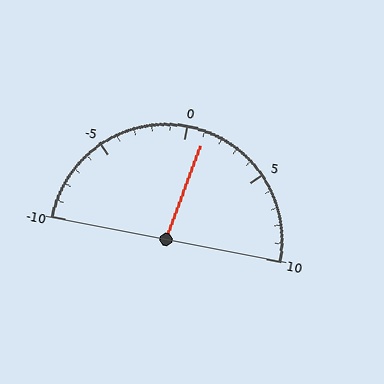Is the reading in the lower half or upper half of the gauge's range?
The reading is in the upper half of the range (-10 to 10).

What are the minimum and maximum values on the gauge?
The gauge ranges from -10 to 10.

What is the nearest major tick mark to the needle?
The nearest major tick mark is 0.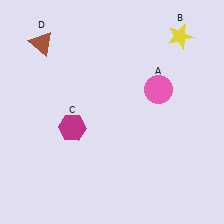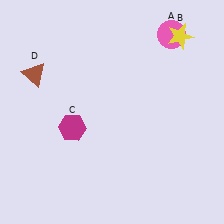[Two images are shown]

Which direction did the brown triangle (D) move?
The brown triangle (D) moved down.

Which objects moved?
The objects that moved are: the pink circle (A), the brown triangle (D).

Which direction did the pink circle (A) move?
The pink circle (A) moved up.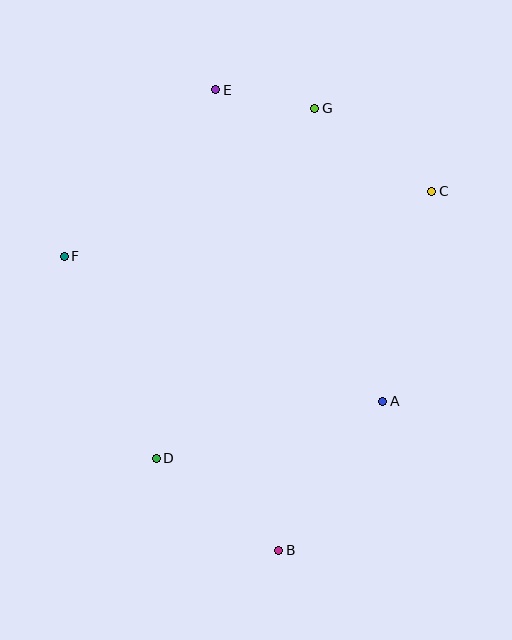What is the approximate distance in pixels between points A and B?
The distance between A and B is approximately 182 pixels.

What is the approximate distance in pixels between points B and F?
The distance between B and F is approximately 364 pixels.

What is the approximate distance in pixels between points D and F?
The distance between D and F is approximately 222 pixels.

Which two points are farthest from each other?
Points B and E are farthest from each other.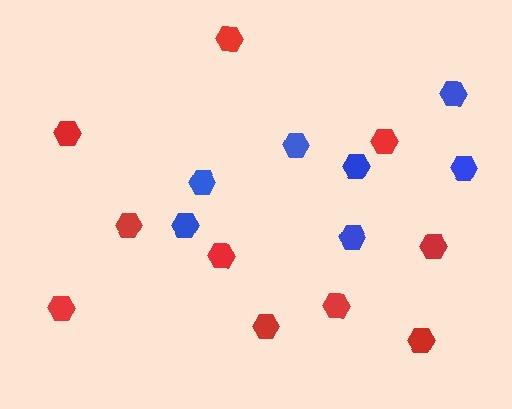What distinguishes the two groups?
There are 2 groups: one group of blue hexagons (7) and one group of red hexagons (10).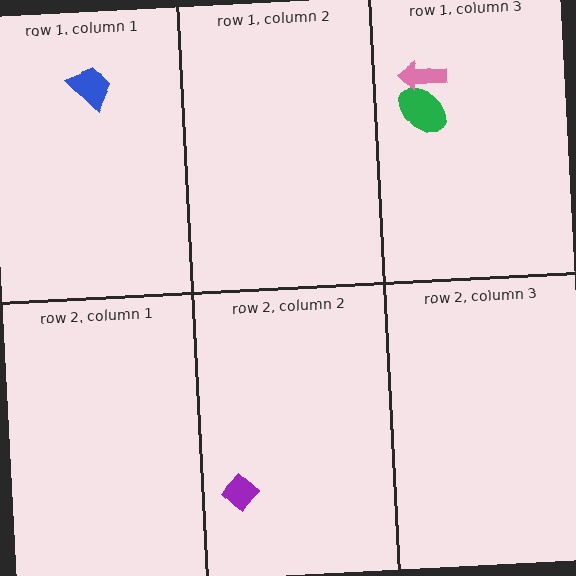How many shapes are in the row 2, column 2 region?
1.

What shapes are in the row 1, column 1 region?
The blue trapezoid.